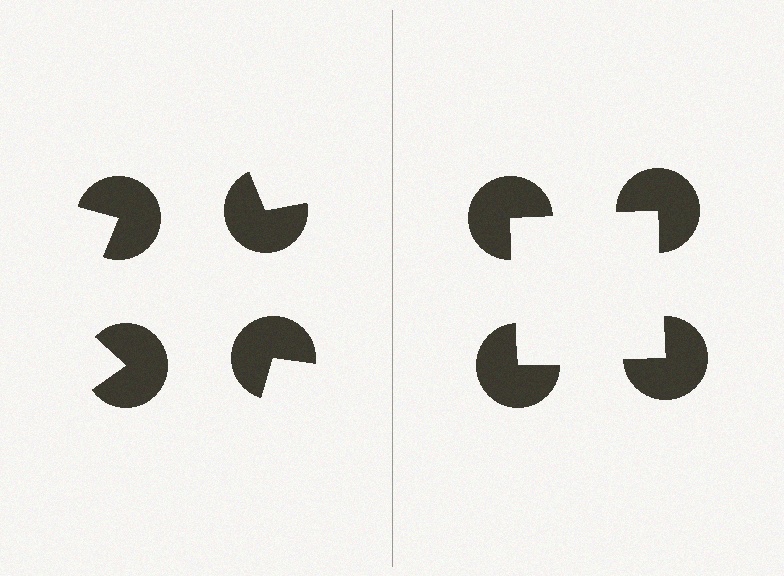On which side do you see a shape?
An illusory square appears on the right side. On the left side the wedge cuts are rotated, so no coherent shape forms.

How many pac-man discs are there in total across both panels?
8 — 4 on each side.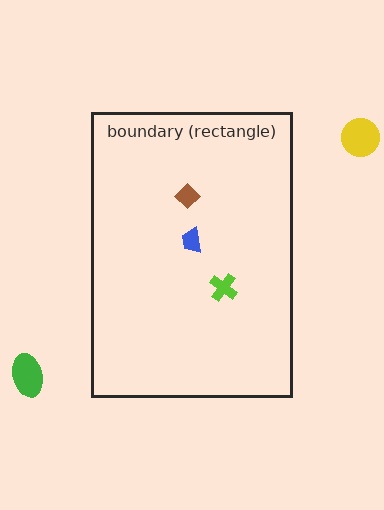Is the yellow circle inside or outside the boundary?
Outside.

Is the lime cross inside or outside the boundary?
Inside.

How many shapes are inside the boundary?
3 inside, 2 outside.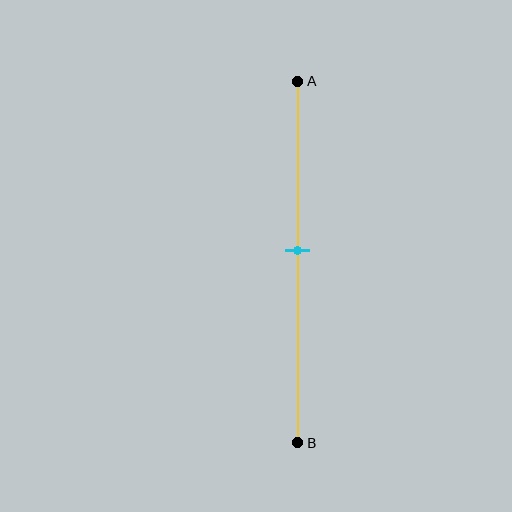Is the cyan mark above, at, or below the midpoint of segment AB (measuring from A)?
The cyan mark is above the midpoint of segment AB.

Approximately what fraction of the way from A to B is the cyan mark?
The cyan mark is approximately 45% of the way from A to B.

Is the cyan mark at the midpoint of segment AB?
No, the mark is at about 45% from A, not at the 50% midpoint.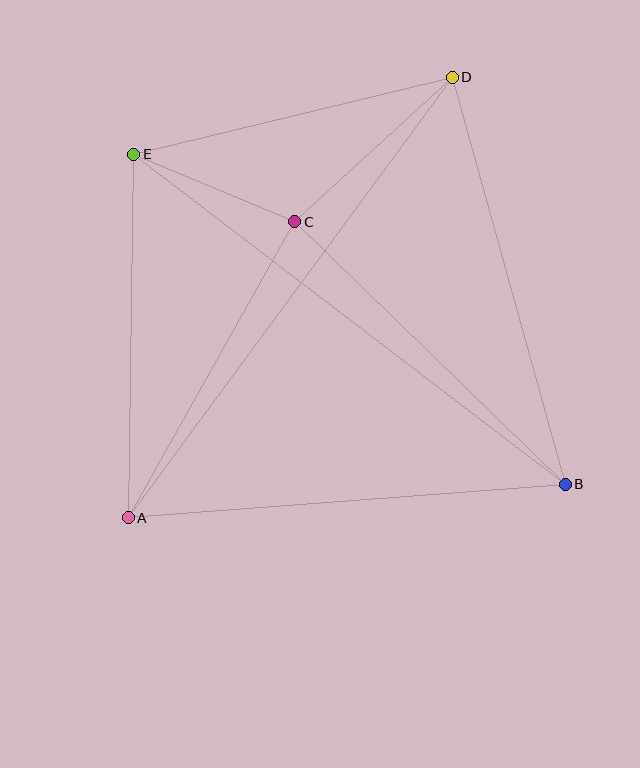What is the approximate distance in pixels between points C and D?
The distance between C and D is approximately 214 pixels.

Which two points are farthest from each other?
Points A and D are farthest from each other.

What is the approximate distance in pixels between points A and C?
The distance between A and C is approximately 340 pixels.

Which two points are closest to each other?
Points C and E are closest to each other.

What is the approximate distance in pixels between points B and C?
The distance between B and C is approximately 377 pixels.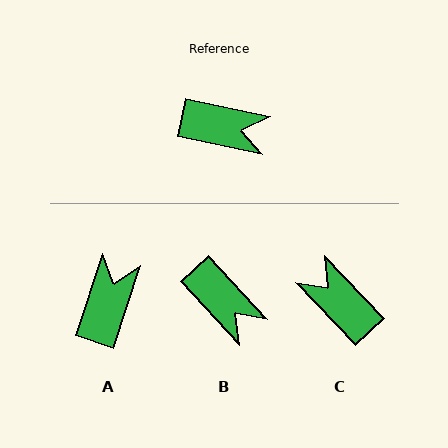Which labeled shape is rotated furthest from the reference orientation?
C, about 145 degrees away.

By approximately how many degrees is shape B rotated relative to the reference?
Approximately 35 degrees clockwise.